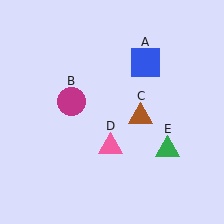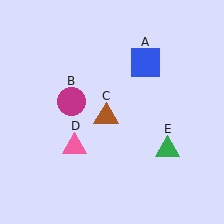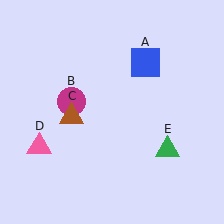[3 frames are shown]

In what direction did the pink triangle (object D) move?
The pink triangle (object D) moved left.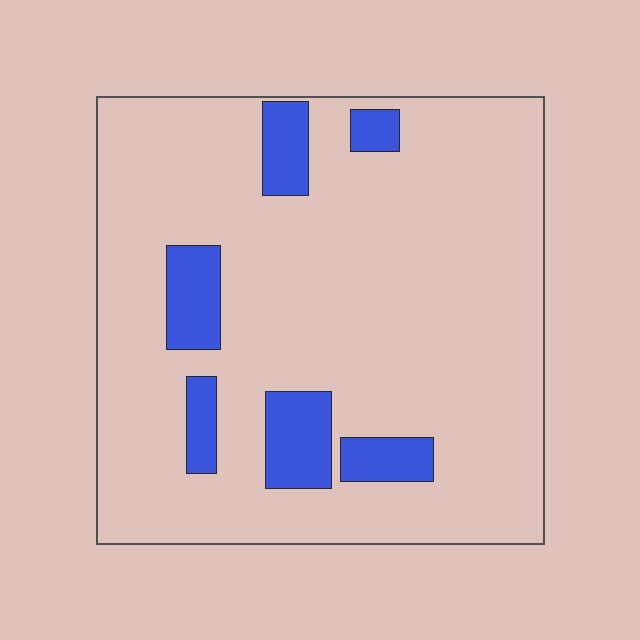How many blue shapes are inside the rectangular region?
6.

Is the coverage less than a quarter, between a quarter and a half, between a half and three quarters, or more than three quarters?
Less than a quarter.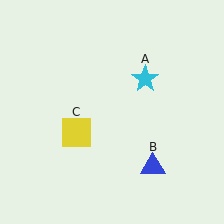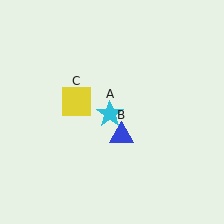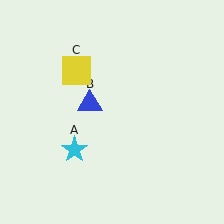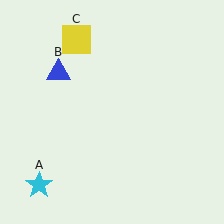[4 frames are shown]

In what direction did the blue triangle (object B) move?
The blue triangle (object B) moved up and to the left.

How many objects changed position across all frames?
3 objects changed position: cyan star (object A), blue triangle (object B), yellow square (object C).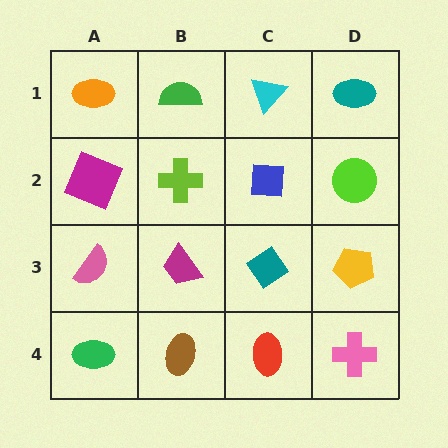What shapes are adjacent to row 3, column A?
A magenta square (row 2, column A), a green ellipse (row 4, column A), a magenta trapezoid (row 3, column B).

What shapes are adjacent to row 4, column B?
A magenta trapezoid (row 3, column B), a green ellipse (row 4, column A), a red ellipse (row 4, column C).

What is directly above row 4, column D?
A yellow pentagon.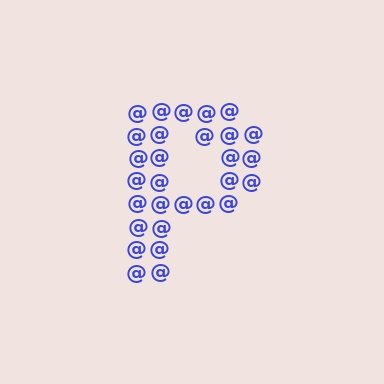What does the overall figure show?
The overall figure shows the letter P.